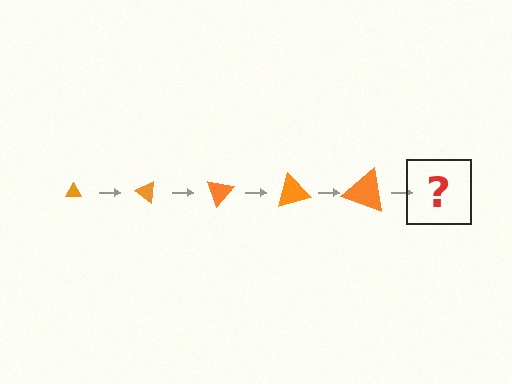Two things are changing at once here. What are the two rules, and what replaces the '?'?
The two rules are that the triangle grows larger each step and it rotates 35 degrees each step. The '?' should be a triangle, larger than the previous one and rotated 175 degrees from the start.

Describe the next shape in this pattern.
It should be a triangle, larger than the previous one and rotated 175 degrees from the start.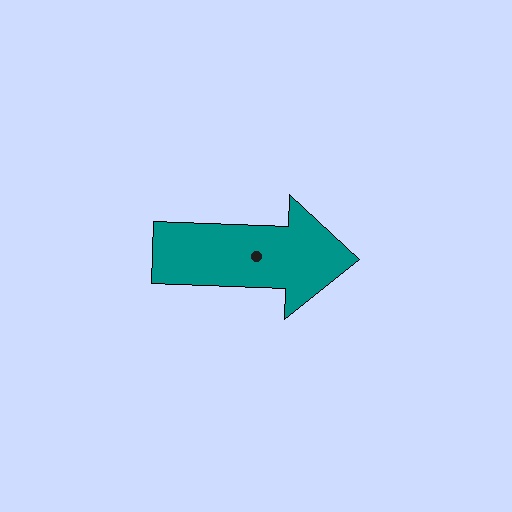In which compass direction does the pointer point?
East.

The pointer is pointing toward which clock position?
Roughly 3 o'clock.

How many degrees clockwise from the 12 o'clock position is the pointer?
Approximately 92 degrees.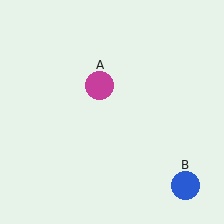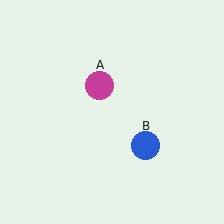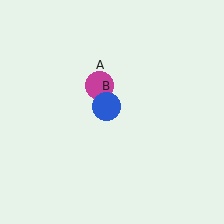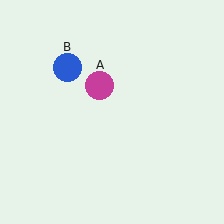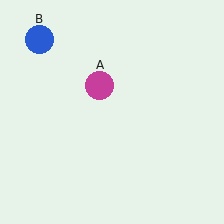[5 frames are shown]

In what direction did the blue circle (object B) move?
The blue circle (object B) moved up and to the left.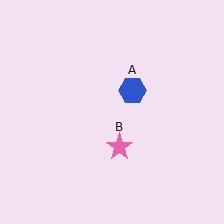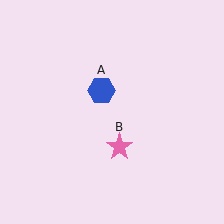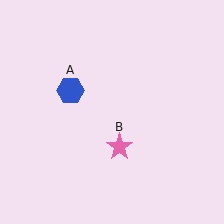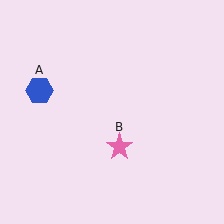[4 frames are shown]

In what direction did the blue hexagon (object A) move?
The blue hexagon (object A) moved left.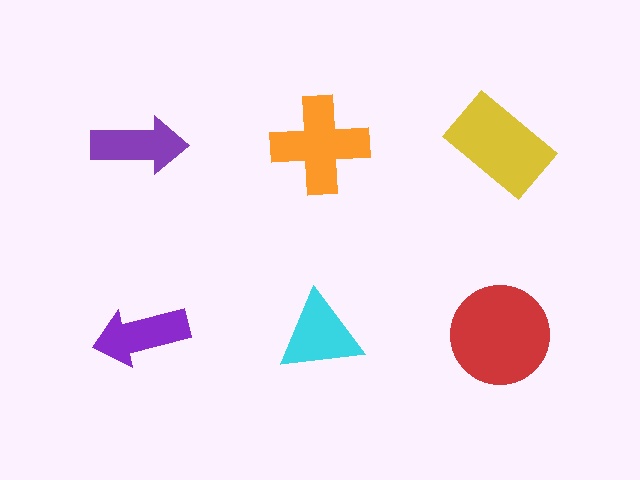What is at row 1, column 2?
An orange cross.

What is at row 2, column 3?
A red circle.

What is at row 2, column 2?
A cyan triangle.